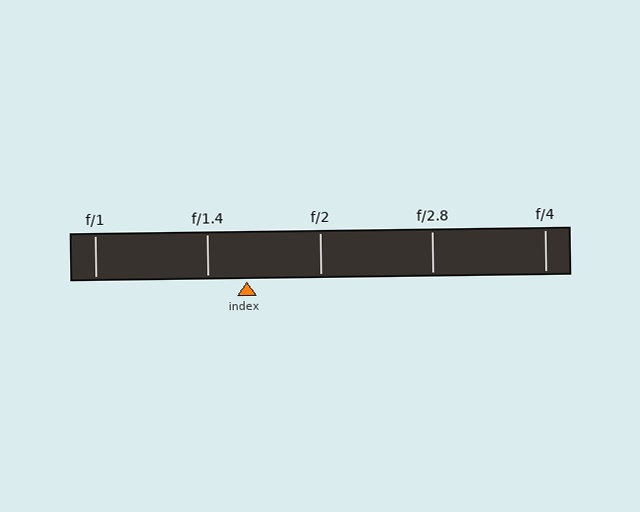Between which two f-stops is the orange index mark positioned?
The index mark is between f/1.4 and f/2.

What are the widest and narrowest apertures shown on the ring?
The widest aperture shown is f/1 and the narrowest is f/4.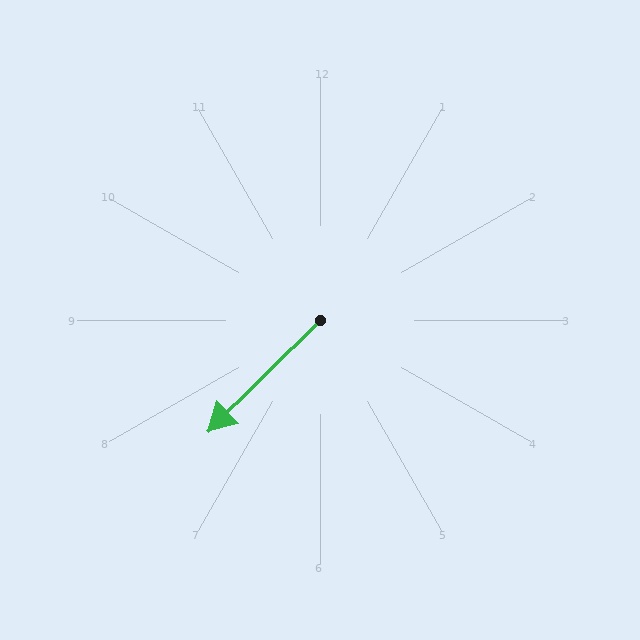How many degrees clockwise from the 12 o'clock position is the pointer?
Approximately 225 degrees.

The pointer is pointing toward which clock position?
Roughly 8 o'clock.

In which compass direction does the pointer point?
Southwest.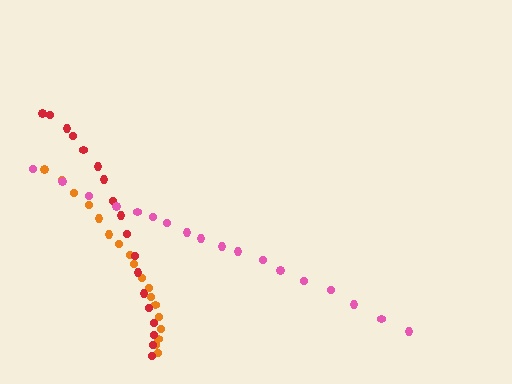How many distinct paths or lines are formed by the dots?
There are 3 distinct paths.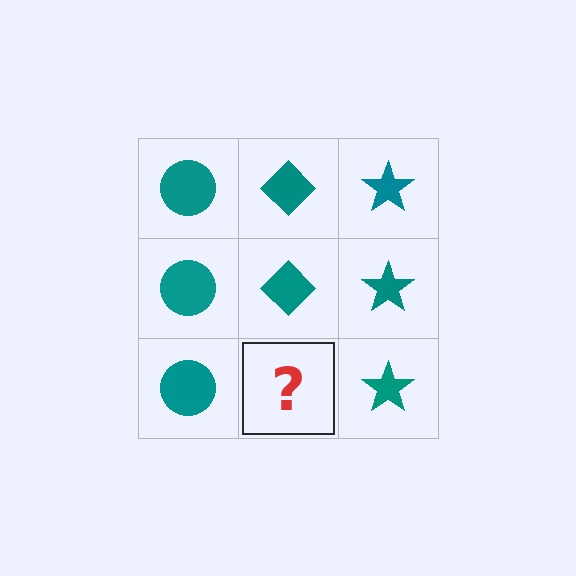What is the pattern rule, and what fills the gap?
The rule is that each column has a consistent shape. The gap should be filled with a teal diamond.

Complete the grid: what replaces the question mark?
The question mark should be replaced with a teal diamond.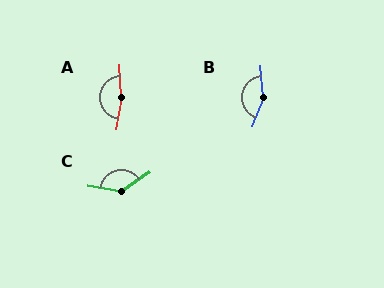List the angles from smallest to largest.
C (136°), B (154°), A (168°).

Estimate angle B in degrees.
Approximately 154 degrees.